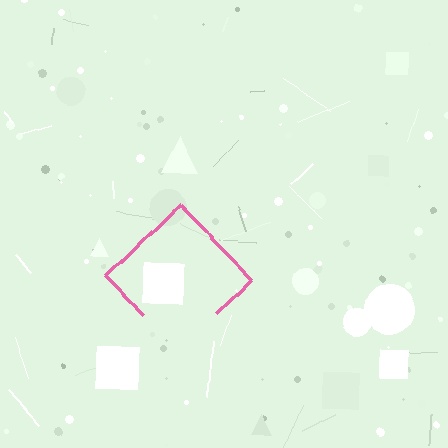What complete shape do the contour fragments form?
The contour fragments form a diamond.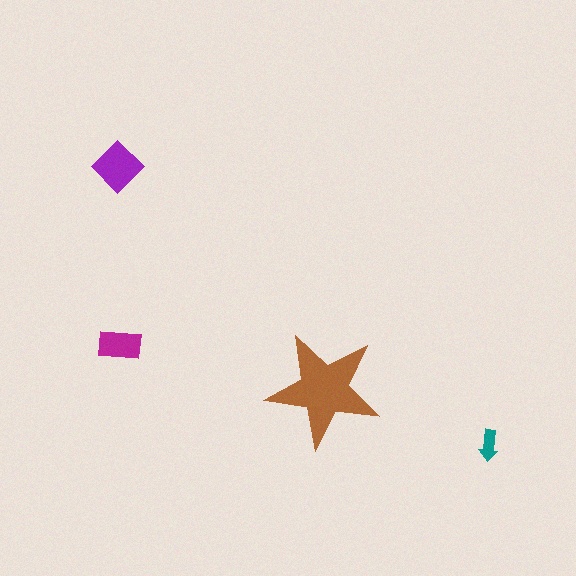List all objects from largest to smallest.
The brown star, the purple diamond, the magenta rectangle, the teal arrow.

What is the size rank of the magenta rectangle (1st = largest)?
3rd.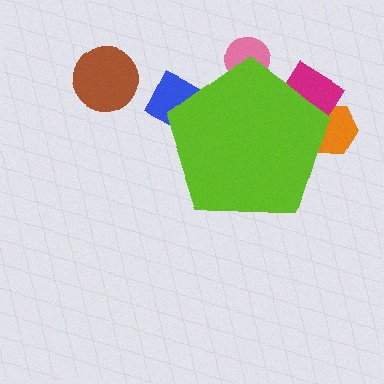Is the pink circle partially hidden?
Yes, the pink circle is partially hidden behind the lime pentagon.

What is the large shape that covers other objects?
A lime pentagon.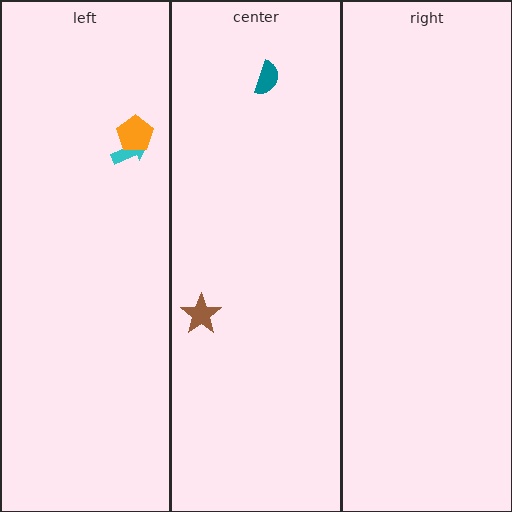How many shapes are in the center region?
2.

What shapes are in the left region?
The cyan arrow, the orange pentagon.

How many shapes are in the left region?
2.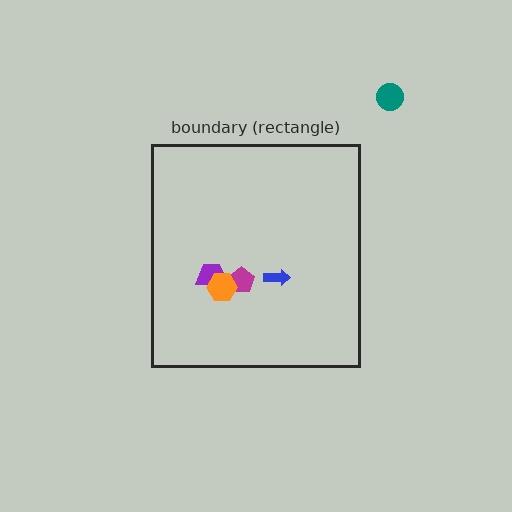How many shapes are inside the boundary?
4 inside, 1 outside.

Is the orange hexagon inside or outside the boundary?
Inside.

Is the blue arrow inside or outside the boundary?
Inside.